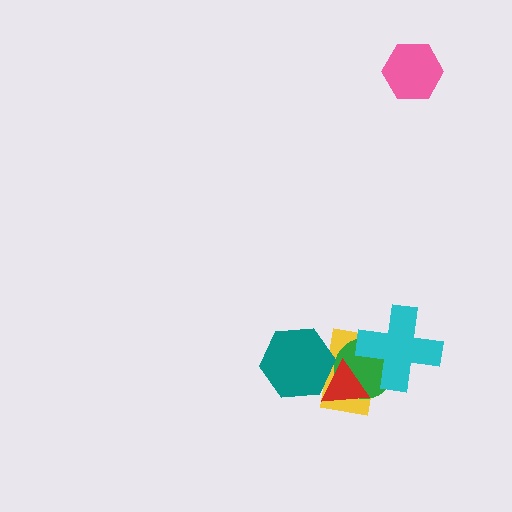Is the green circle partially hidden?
Yes, it is partially covered by another shape.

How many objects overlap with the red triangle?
3 objects overlap with the red triangle.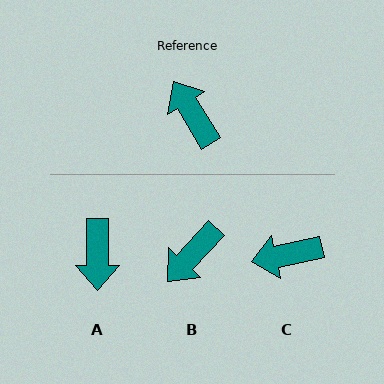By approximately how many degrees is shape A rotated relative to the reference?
Approximately 149 degrees counter-clockwise.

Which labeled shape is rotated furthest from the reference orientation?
A, about 149 degrees away.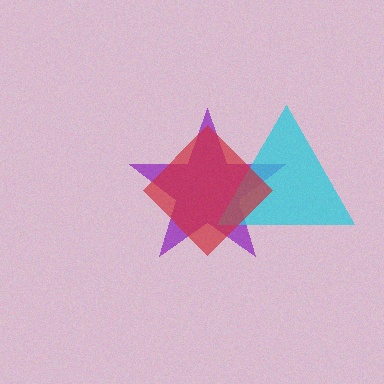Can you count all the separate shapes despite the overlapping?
Yes, there are 3 separate shapes.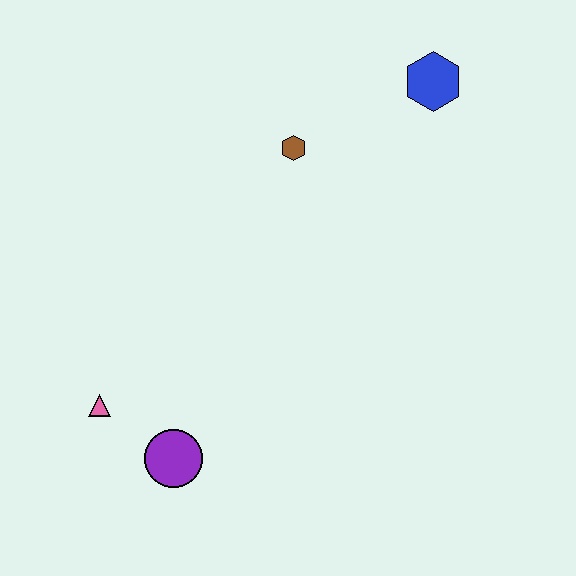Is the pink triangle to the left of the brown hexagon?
Yes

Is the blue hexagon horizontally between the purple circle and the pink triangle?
No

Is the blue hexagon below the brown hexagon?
No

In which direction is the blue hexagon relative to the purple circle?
The blue hexagon is above the purple circle.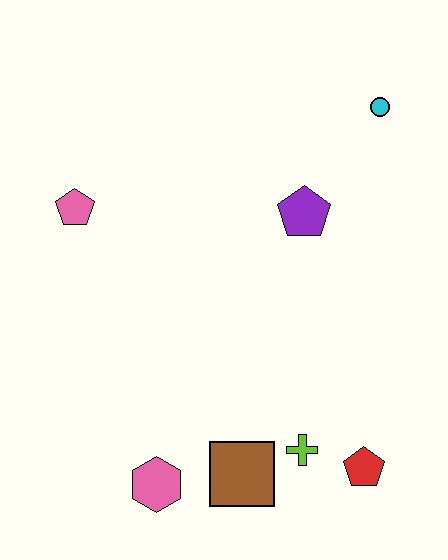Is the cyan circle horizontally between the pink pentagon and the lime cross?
No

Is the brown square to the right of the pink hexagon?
Yes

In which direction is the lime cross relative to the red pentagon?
The lime cross is to the left of the red pentagon.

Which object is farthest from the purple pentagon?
The pink hexagon is farthest from the purple pentagon.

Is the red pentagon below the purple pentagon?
Yes